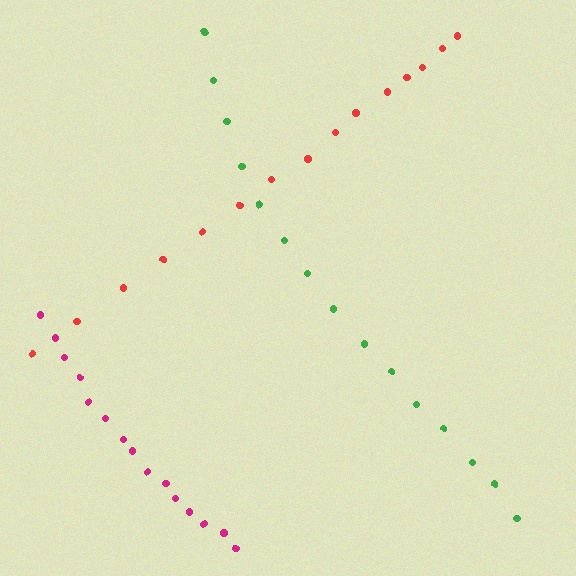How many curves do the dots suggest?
There are 3 distinct paths.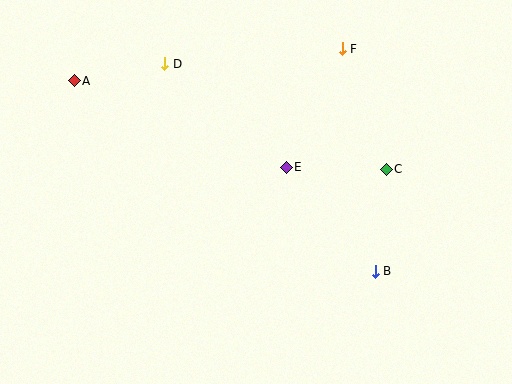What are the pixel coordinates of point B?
Point B is at (375, 271).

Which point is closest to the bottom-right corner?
Point B is closest to the bottom-right corner.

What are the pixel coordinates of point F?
Point F is at (342, 49).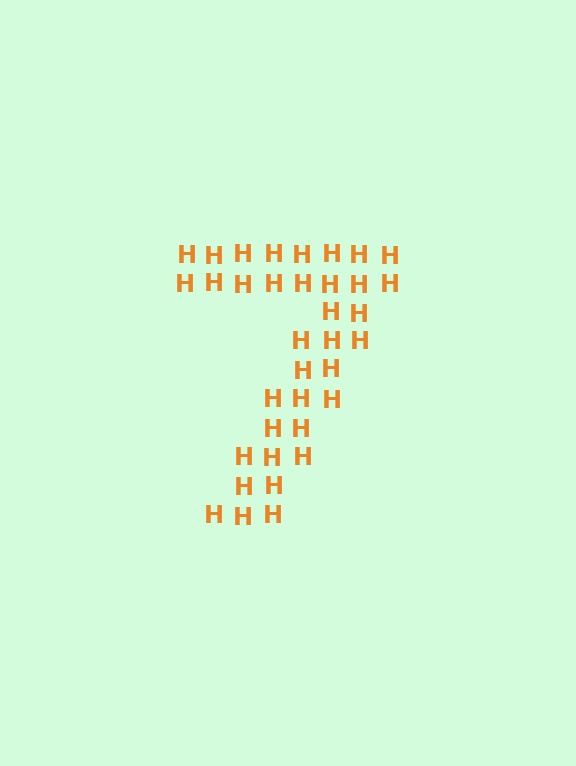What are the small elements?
The small elements are letter H's.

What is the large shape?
The large shape is the digit 7.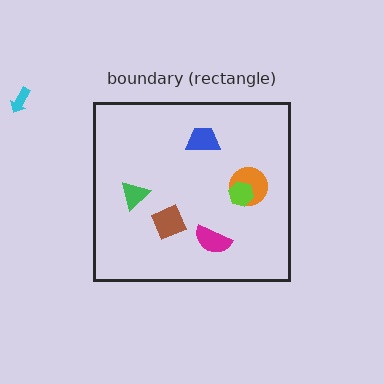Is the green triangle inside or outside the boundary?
Inside.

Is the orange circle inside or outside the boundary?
Inside.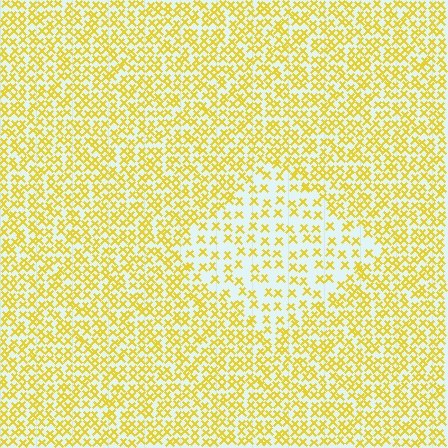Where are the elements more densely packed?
The elements are more densely packed outside the diamond boundary.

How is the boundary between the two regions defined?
The boundary is defined by a change in element density (approximately 2.0x ratio). All elements are the same color, size, and shape.